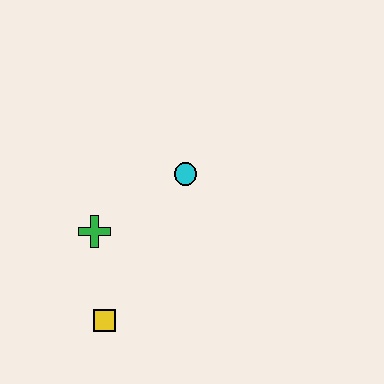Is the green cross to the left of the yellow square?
Yes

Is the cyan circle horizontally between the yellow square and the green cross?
No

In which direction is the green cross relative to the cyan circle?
The green cross is to the left of the cyan circle.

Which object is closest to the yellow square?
The green cross is closest to the yellow square.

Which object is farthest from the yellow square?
The cyan circle is farthest from the yellow square.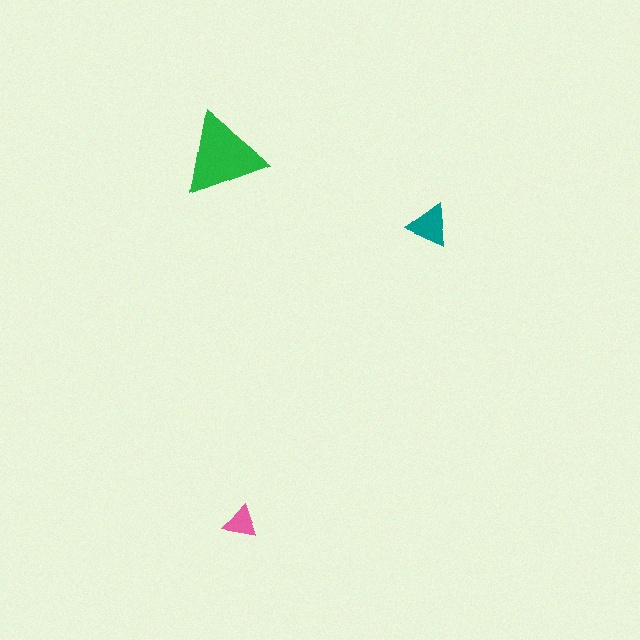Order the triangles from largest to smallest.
the green one, the teal one, the pink one.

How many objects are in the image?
There are 3 objects in the image.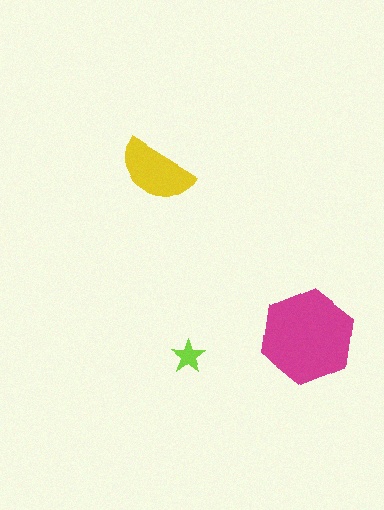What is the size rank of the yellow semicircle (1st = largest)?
2nd.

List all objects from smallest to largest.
The lime star, the yellow semicircle, the magenta hexagon.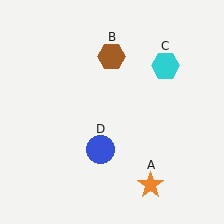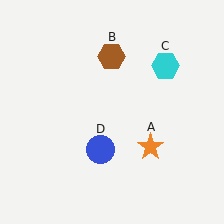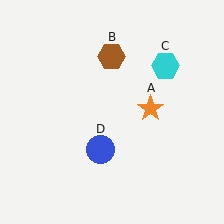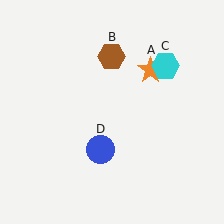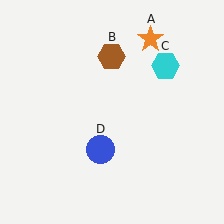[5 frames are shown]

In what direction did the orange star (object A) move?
The orange star (object A) moved up.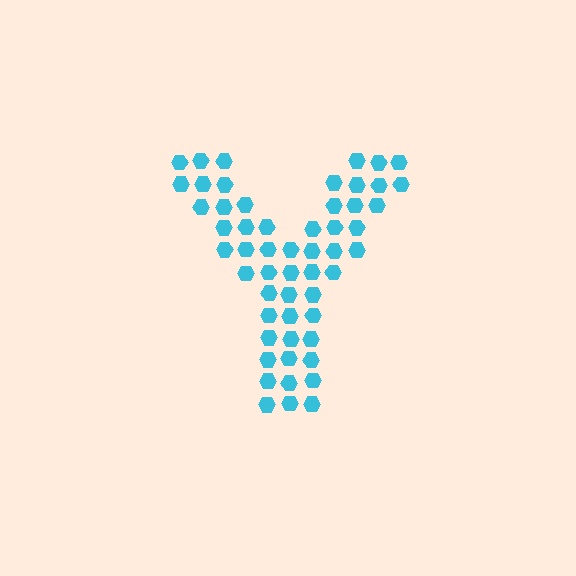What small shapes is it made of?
It is made of small hexagons.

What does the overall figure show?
The overall figure shows the letter Y.